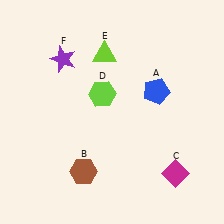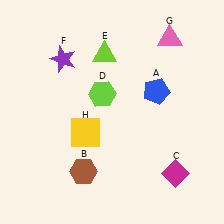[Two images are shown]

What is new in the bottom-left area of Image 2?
A yellow square (H) was added in the bottom-left area of Image 2.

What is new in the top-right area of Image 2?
A pink triangle (G) was added in the top-right area of Image 2.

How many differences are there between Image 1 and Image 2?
There are 2 differences between the two images.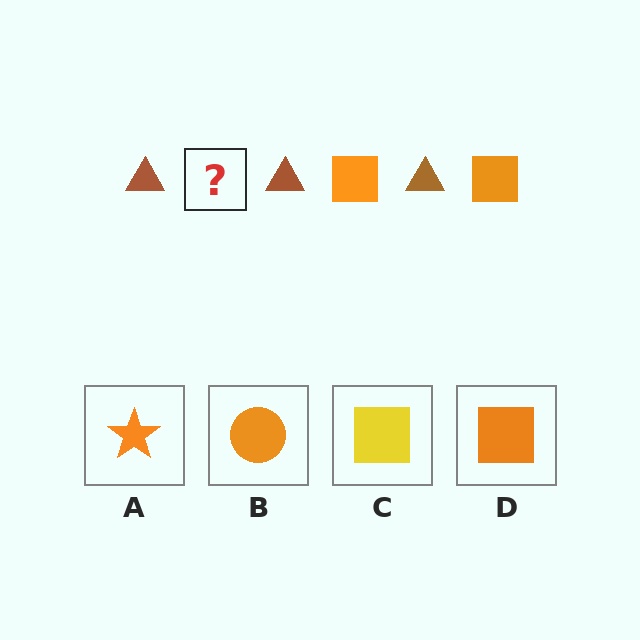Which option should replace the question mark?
Option D.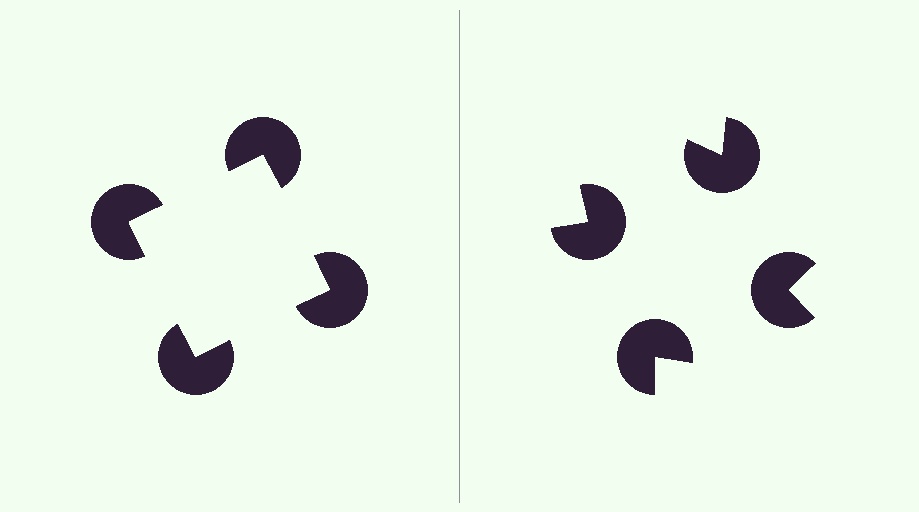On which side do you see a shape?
An illusory square appears on the left side. On the right side the wedge cuts are rotated, so no coherent shape forms.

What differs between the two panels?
The pac-man discs are positioned identically on both sides; only the wedge orientations differ. On the left they align to a square; on the right they are misaligned.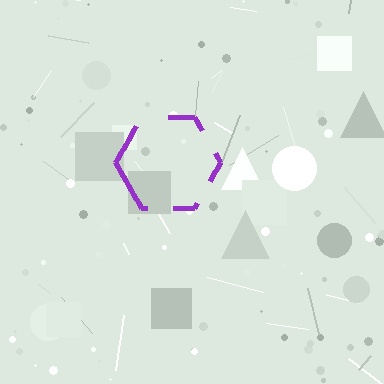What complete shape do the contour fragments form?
The contour fragments form a hexagon.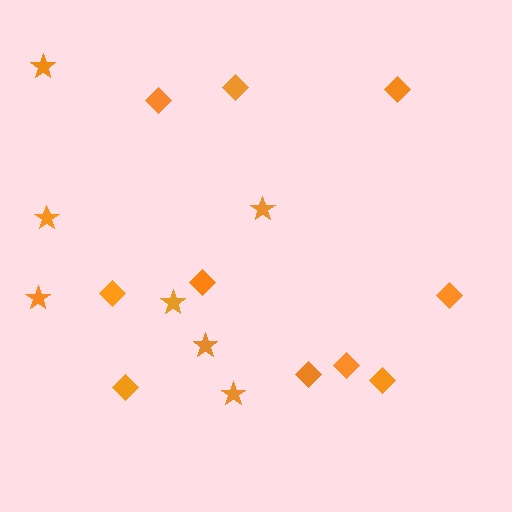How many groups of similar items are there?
There are 2 groups: one group of diamonds (10) and one group of stars (7).